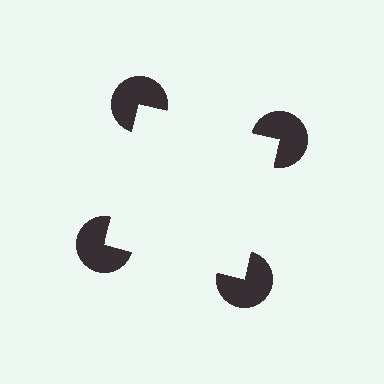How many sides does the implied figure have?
4 sides.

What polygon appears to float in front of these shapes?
An illusory square — its edges are inferred from the aligned wedge cuts in the pac-man discs, not physically drawn.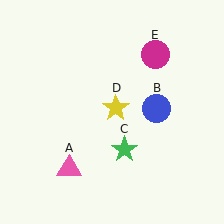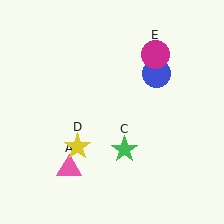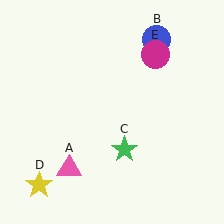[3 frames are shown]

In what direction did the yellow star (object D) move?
The yellow star (object D) moved down and to the left.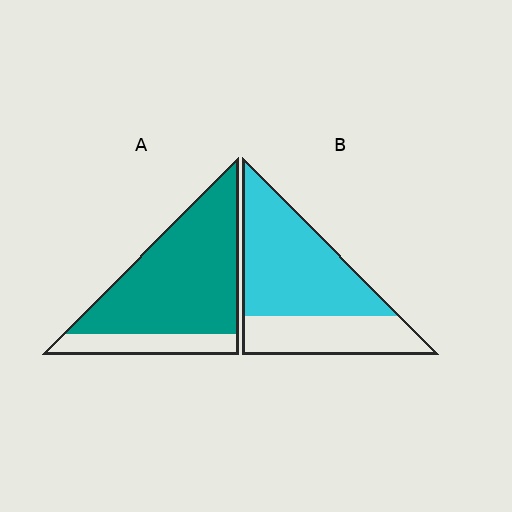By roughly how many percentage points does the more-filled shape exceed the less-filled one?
By roughly 15 percentage points (A over B).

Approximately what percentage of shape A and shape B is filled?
A is approximately 80% and B is approximately 65%.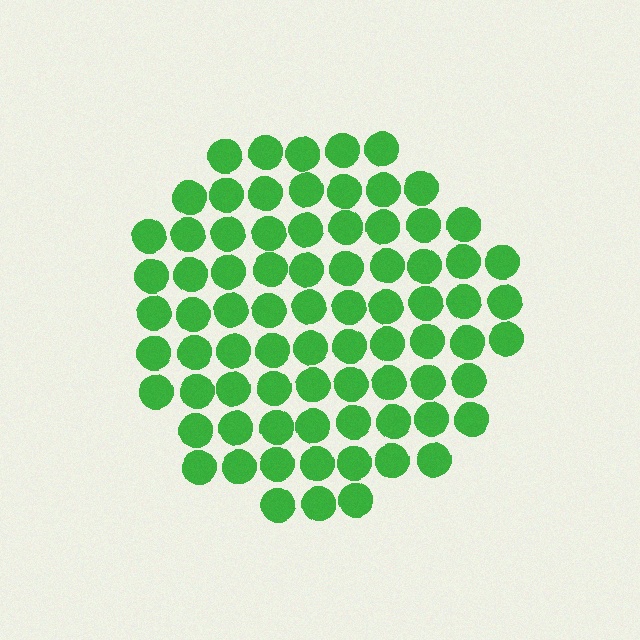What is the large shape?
The large shape is a circle.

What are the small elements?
The small elements are circles.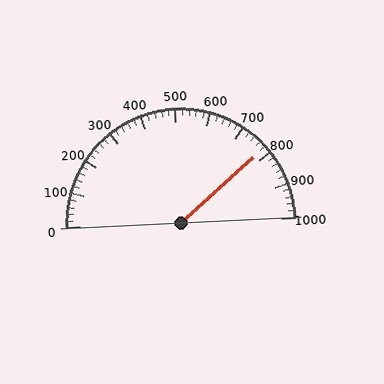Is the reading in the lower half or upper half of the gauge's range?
The reading is in the upper half of the range (0 to 1000).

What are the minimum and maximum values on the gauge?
The gauge ranges from 0 to 1000.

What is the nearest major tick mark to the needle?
The nearest major tick mark is 800.